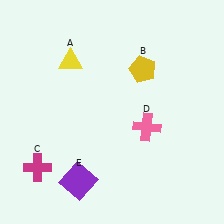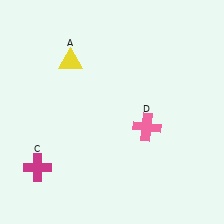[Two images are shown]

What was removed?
The purple square (E), the yellow pentagon (B) were removed in Image 2.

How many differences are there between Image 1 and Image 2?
There are 2 differences between the two images.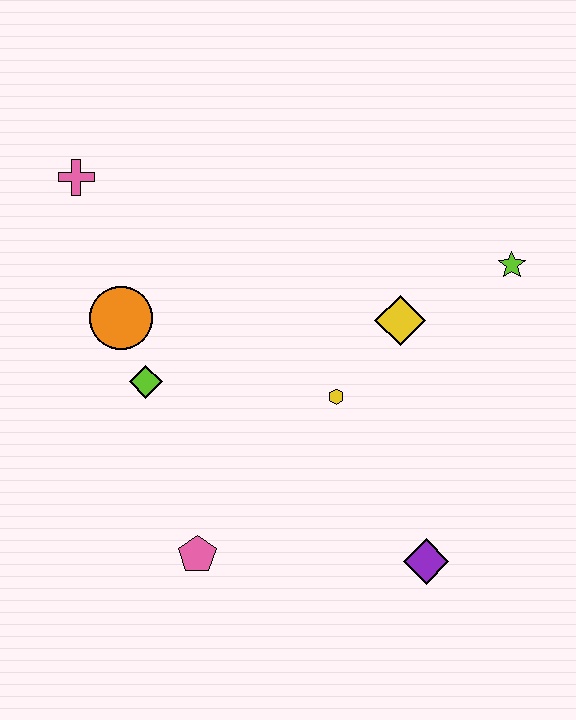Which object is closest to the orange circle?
The lime diamond is closest to the orange circle.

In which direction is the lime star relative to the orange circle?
The lime star is to the right of the orange circle.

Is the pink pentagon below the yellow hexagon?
Yes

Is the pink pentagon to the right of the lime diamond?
Yes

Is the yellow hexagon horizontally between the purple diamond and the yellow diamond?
No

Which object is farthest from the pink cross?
The purple diamond is farthest from the pink cross.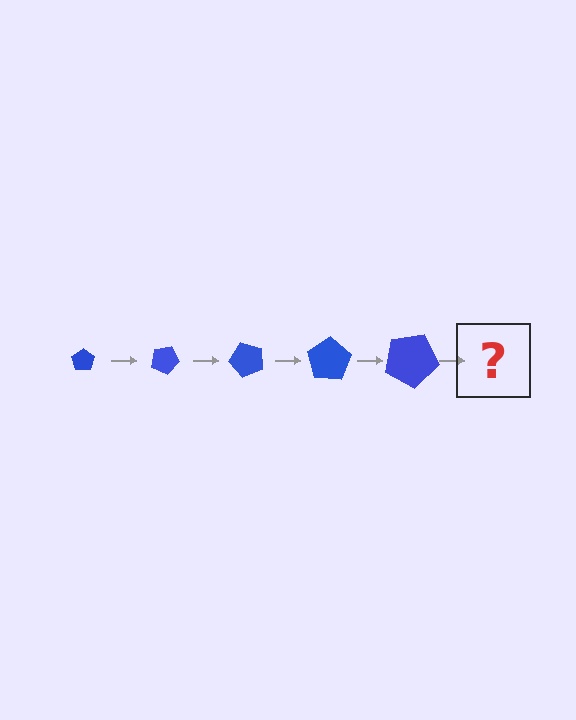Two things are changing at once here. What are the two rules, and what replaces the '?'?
The two rules are that the pentagon grows larger each step and it rotates 25 degrees each step. The '?' should be a pentagon, larger than the previous one and rotated 125 degrees from the start.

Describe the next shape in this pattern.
It should be a pentagon, larger than the previous one and rotated 125 degrees from the start.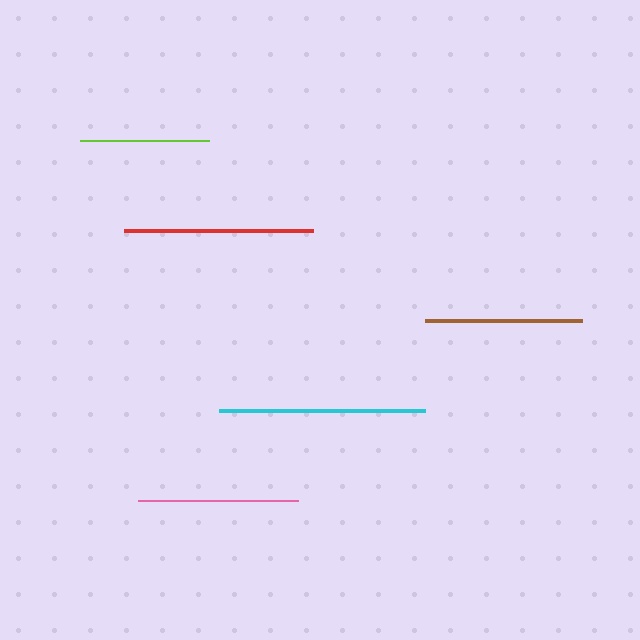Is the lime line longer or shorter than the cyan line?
The cyan line is longer than the lime line.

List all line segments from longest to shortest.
From longest to shortest: cyan, red, pink, brown, lime.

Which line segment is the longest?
The cyan line is the longest at approximately 206 pixels.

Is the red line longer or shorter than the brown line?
The red line is longer than the brown line.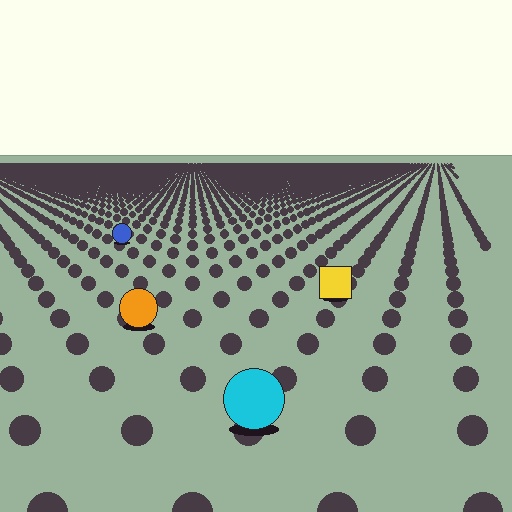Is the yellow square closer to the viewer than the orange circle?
No. The orange circle is closer — you can tell from the texture gradient: the ground texture is coarser near it.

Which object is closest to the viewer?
The cyan circle is closest. The texture marks near it are larger and more spread out.